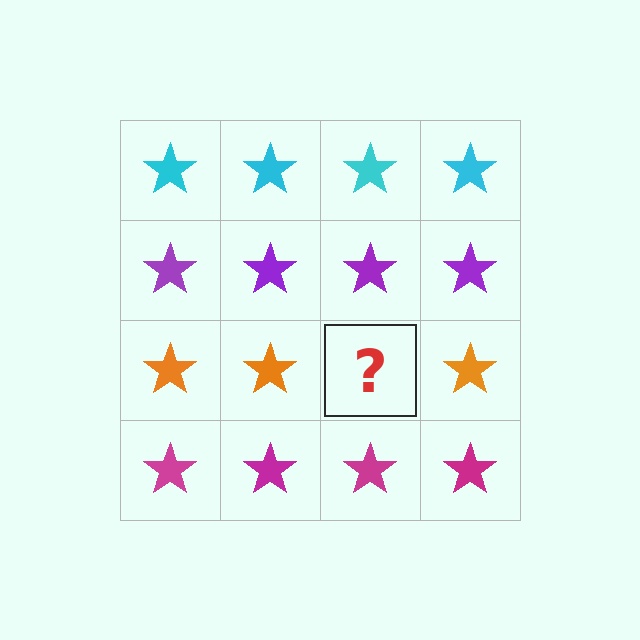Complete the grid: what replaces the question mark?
The question mark should be replaced with an orange star.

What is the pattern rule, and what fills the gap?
The rule is that each row has a consistent color. The gap should be filled with an orange star.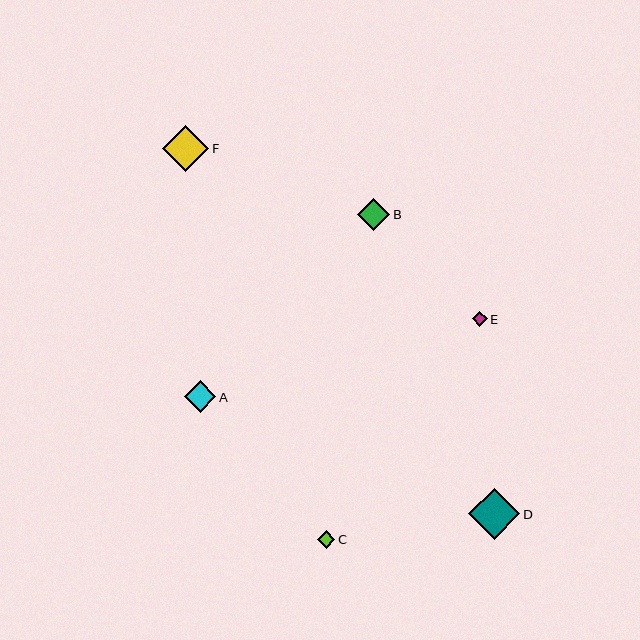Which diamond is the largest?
Diamond D is the largest with a size of approximately 51 pixels.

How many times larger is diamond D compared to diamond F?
Diamond D is approximately 1.1 times the size of diamond F.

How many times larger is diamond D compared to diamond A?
Diamond D is approximately 1.6 times the size of diamond A.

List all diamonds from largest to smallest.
From largest to smallest: D, F, B, A, C, E.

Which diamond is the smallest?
Diamond E is the smallest with a size of approximately 15 pixels.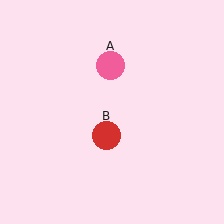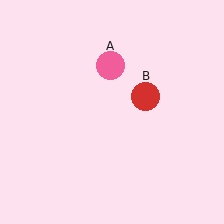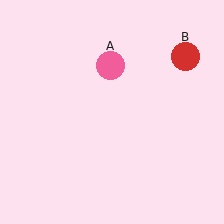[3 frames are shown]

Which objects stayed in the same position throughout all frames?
Pink circle (object A) remained stationary.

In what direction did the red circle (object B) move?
The red circle (object B) moved up and to the right.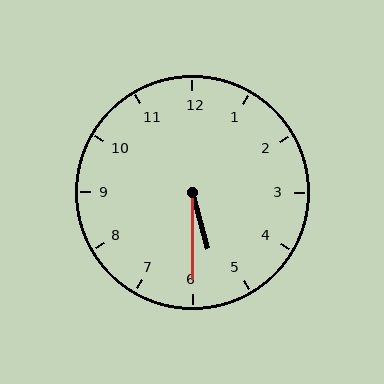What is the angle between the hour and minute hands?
Approximately 15 degrees.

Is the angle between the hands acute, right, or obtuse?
It is acute.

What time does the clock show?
5:30.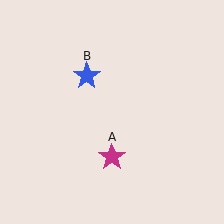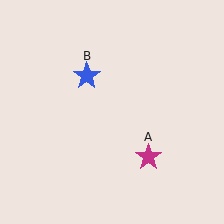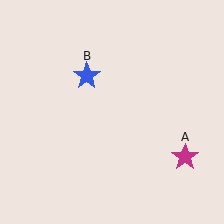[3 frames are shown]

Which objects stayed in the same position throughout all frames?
Blue star (object B) remained stationary.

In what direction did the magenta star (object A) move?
The magenta star (object A) moved right.